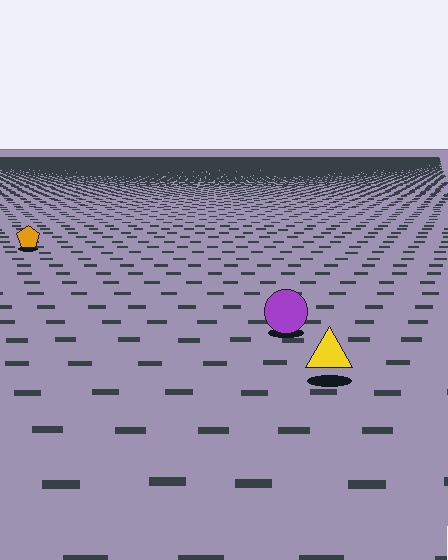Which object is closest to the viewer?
The yellow triangle is closest. The texture marks near it are larger and more spread out.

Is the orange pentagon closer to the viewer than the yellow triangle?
No. The yellow triangle is closer — you can tell from the texture gradient: the ground texture is coarser near it.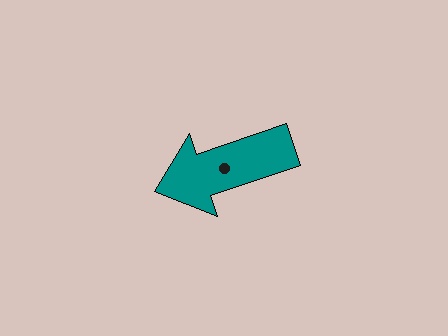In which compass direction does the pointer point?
West.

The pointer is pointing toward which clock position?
Roughly 8 o'clock.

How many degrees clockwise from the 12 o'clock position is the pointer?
Approximately 251 degrees.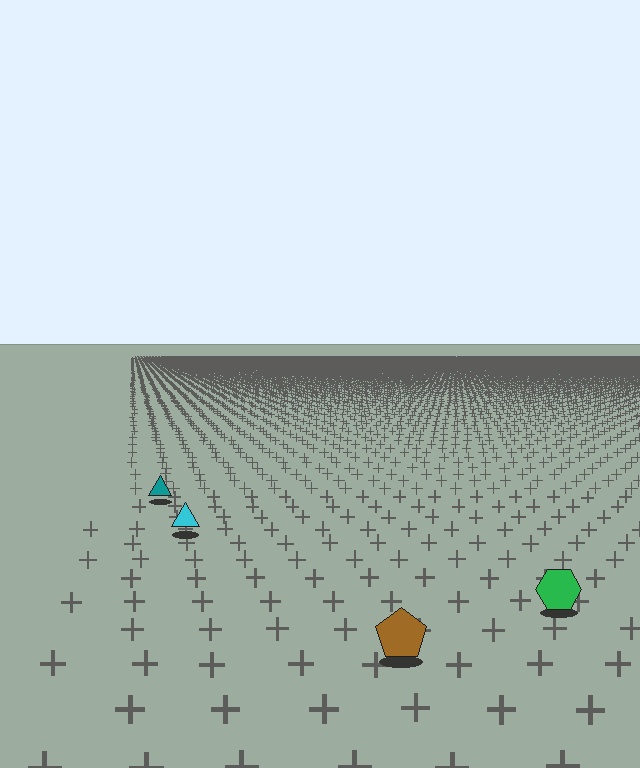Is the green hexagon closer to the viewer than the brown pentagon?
No. The brown pentagon is closer — you can tell from the texture gradient: the ground texture is coarser near it.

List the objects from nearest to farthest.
From nearest to farthest: the brown pentagon, the green hexagon, the cyan triangle, the teal triangle.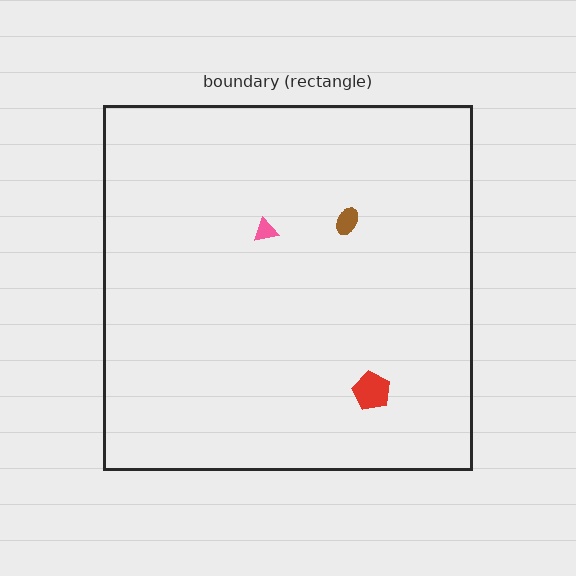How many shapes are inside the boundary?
3 inside, 0 outside.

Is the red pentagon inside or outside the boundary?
Inside.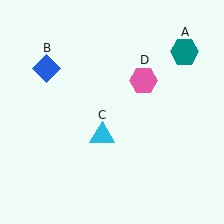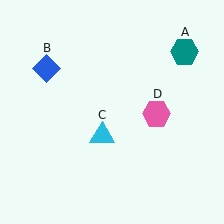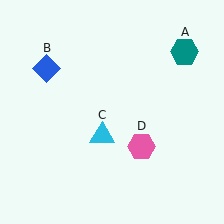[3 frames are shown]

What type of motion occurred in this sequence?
The pink hexagon (object D) rotated clockwise around the center of the scene.